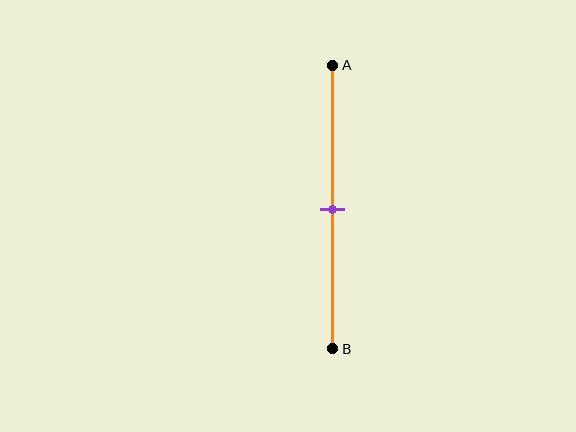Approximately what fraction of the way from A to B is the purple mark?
The purple mark is approximately 50% of the way from A to B.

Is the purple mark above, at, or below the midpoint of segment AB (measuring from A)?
The purple mark is approximately at the midpoint of segment AB.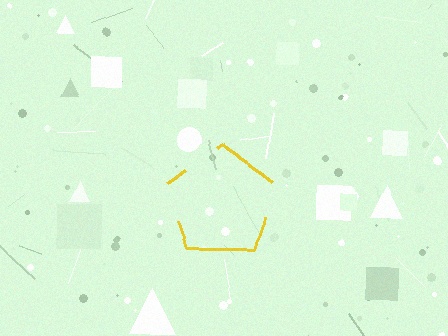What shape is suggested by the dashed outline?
The dashed outline suggests a pentagon.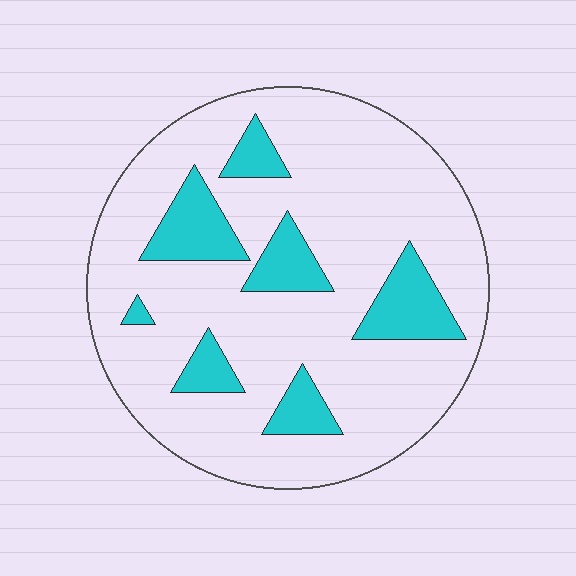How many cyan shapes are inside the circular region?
7.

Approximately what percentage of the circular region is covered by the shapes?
Approximately 20%.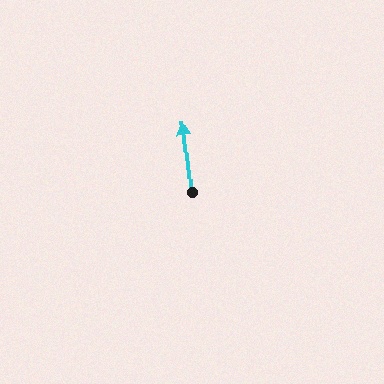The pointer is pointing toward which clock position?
Roughly 12 o'clock.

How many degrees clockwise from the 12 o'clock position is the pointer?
Approximately 354 degrees.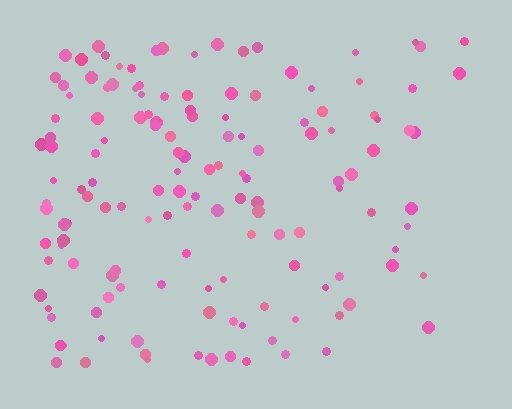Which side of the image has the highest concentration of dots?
The left.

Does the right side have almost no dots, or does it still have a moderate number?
Still a moderate number, just noticeably fewer than the left.